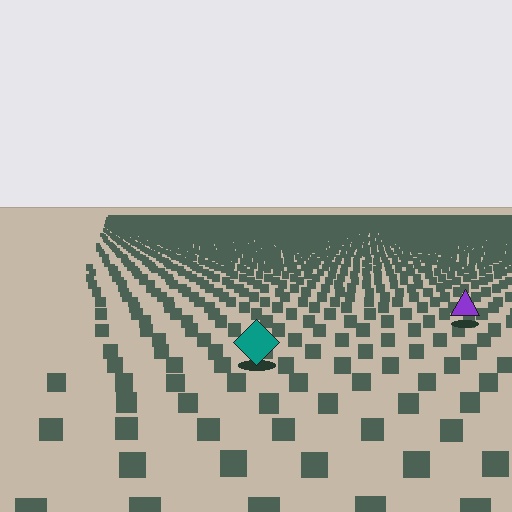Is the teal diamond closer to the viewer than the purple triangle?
Yes. The teal diamond is closer — you can tell from the texture gradient: the ground texture is coarser near it.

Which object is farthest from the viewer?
The purple triangle is farthest from the viewer. It appears smaller and the ground texture around it is denser.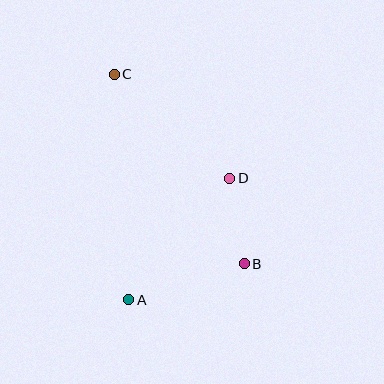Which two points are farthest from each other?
Points B and C are farthest from each other.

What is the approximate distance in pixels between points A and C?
The distance between A and C is approximately 226 pixels.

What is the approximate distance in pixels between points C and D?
The distance between C and D is approximately 156 pixels.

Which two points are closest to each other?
Points B and D are closest to each other.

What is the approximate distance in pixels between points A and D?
The distance between A and D is approximately 158 pixels.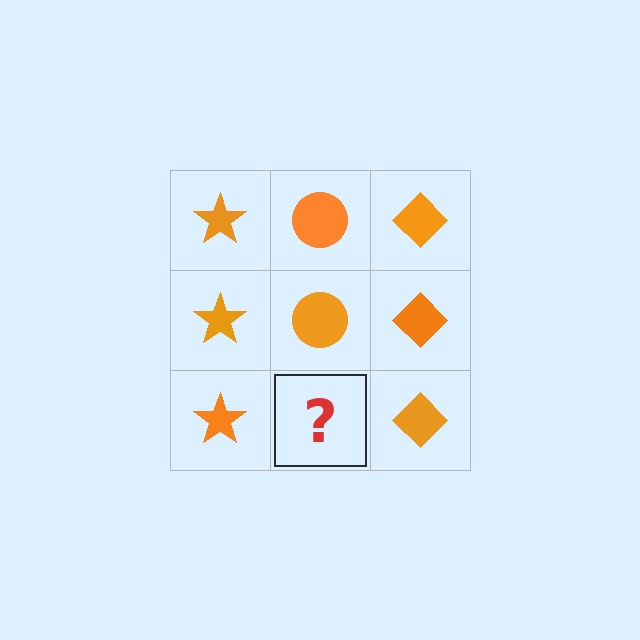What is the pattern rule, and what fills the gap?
The rule is that each column has a consistent shape. The gap should be filled with an orange circle.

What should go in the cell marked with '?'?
The missing cell should contain an orange circle.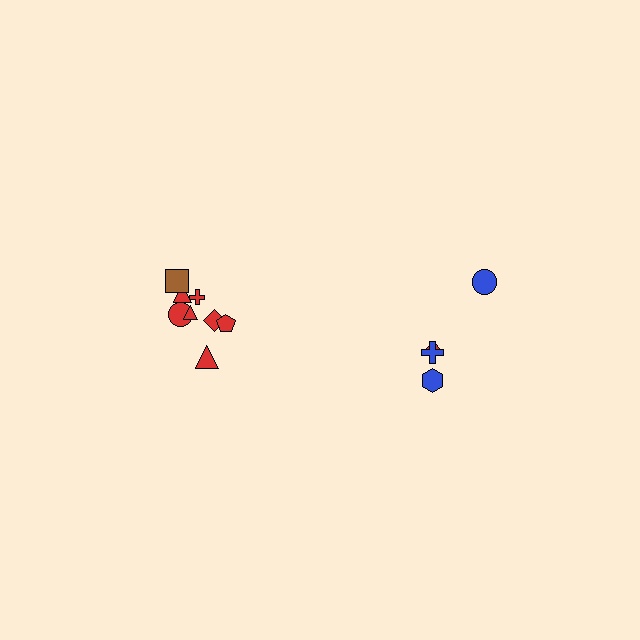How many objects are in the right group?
There are 4 objects.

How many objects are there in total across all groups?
There are 12 objects.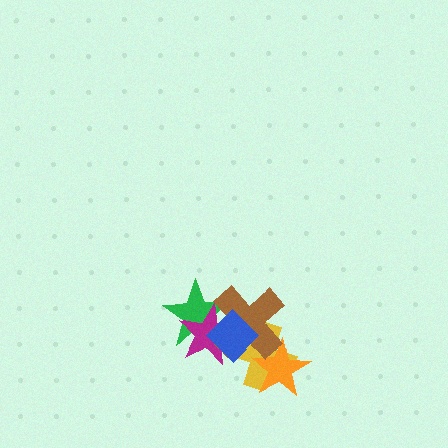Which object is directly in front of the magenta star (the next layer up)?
The brown cross is directly in front of the magenta star.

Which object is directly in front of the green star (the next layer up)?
The magenta star is directly in front of the green star.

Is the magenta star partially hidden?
Yes, it is partially covered by another shape.